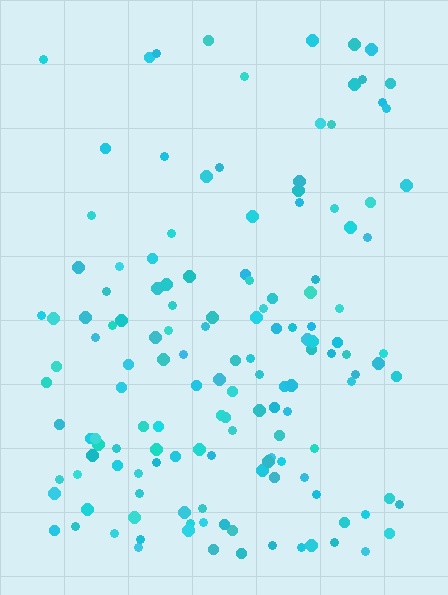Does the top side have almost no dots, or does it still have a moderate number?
Still a moderate number, just noticeably fewer than the bottom.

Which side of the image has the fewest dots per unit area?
The top.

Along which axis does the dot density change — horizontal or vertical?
Vertical.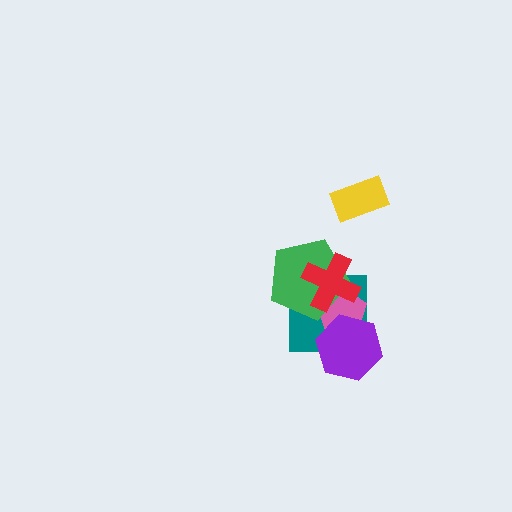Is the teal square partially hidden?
Yes, it is partially covered by another shape.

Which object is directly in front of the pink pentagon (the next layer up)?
The purple hexagon is directly in front of the pink pentagon.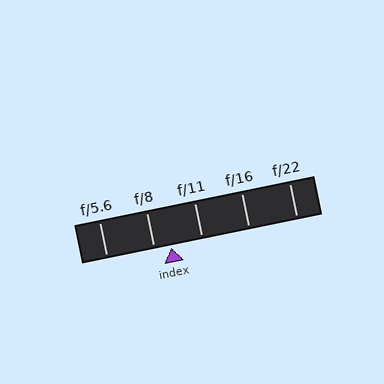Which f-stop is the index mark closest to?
The index mark is closest to f/8.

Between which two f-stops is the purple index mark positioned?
The index mark is between f/8 and f/11.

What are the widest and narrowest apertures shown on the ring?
The widest aperture shown is f/5.6 and the narrowest is f/22.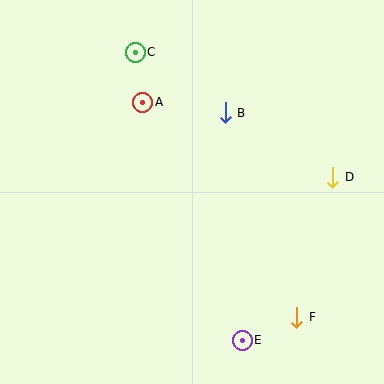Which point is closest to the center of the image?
Point B at (225, 113) is closest to the center.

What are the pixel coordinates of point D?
Point D is at (333, 177).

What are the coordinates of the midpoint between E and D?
The midpoint between E and D is at (287, 259).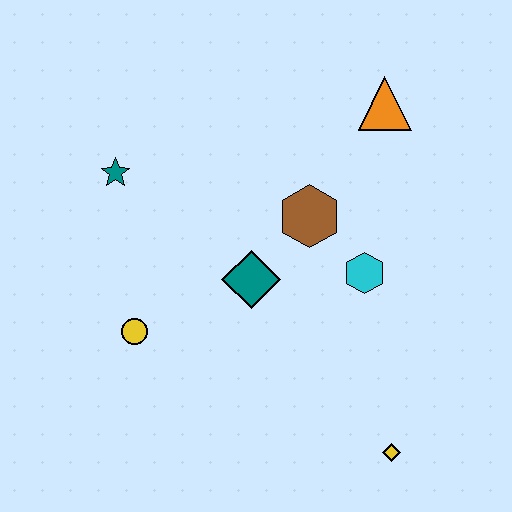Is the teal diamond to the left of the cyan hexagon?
Yes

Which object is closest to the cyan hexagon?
The brown hexagon is closest to the cyan hexagon.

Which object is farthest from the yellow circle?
The orange triangle is farthest from the yellow circle.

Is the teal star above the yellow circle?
Yes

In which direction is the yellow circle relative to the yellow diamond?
The yellow circle is to the left of the yellow diamond.